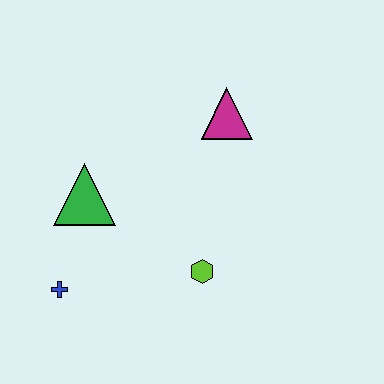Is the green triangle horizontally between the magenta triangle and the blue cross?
Yes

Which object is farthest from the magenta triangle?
The blue cross is farthest from the magenta triangle.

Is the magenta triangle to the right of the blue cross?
Yes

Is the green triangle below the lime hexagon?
No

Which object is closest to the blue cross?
The green triangle is closest to the blue cross.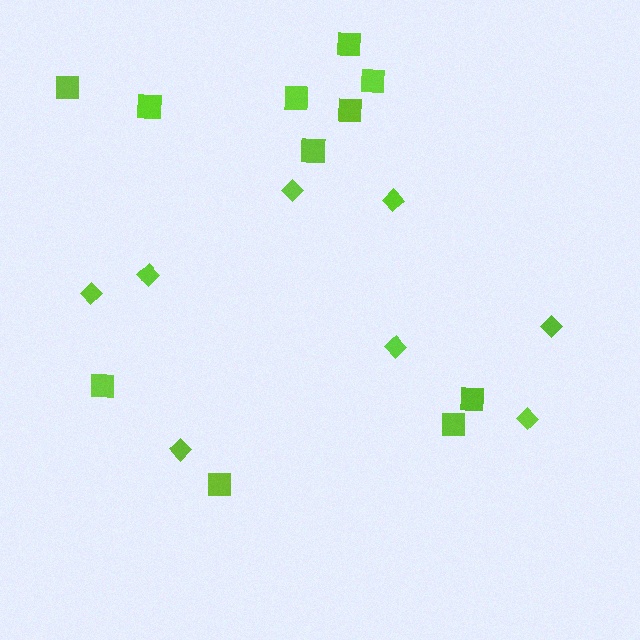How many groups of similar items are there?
There are 2 groups: one group of diamonds (8) and one group of squares (11).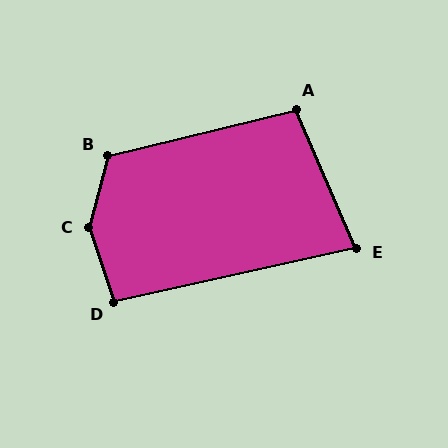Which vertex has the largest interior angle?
C, at approximately 147 degrees.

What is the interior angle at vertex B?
Approximately 118 degrees (obtuse).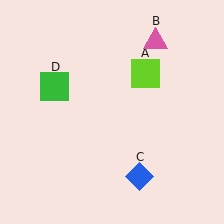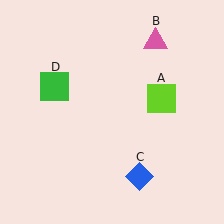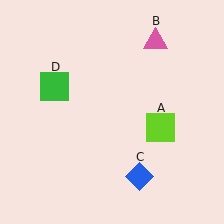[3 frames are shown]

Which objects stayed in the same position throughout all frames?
Pink triangle (object B) and blue diamond (object C) and green square (object D) remained stationary.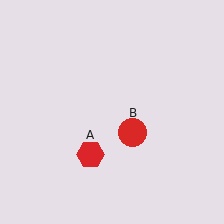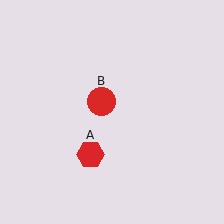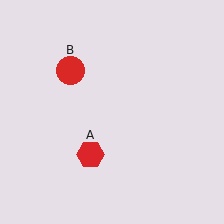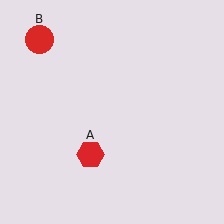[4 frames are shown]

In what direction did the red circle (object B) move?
The red circle (object B) moved up and to the left.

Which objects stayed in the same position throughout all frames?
Red hexagon (object A) remained stationary.